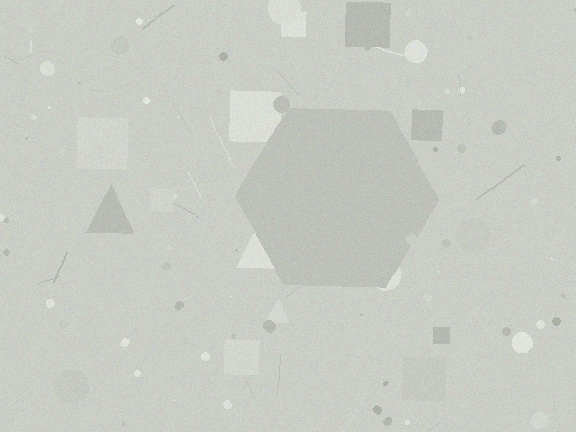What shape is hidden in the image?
A hexagon is hidden in the image.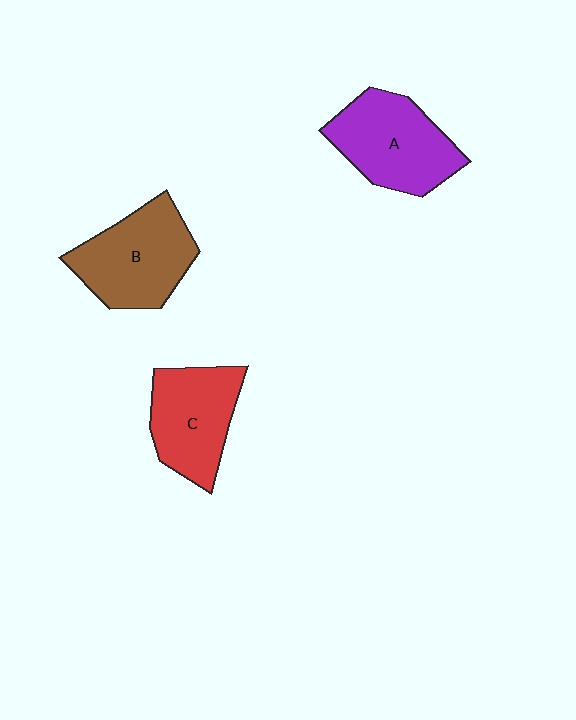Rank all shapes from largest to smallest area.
From largest to smallest: A (purple), B (brown), C (red).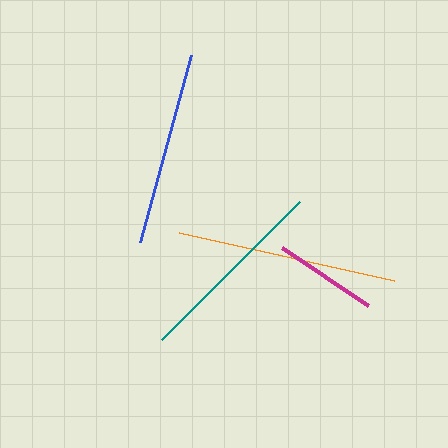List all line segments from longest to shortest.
From longest to shortest: orange, teal, blue, magenta.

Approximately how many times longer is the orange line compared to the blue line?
The orange line is approximately 1.1 times the length of the blue line.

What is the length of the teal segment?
The teal segment is approximately 195 pixels long.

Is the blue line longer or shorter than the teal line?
The teal line is longer than the blue line.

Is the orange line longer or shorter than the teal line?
The orange line is longer than the teal line.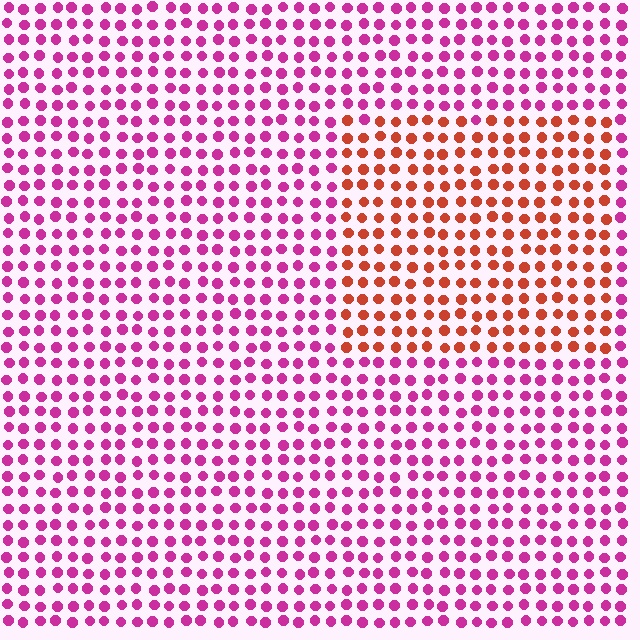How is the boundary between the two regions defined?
The boundary is defined purely by a slight shift in hue (about 51 degrees). Spacing, size, and orientation are identical on both sides.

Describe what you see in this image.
The image is filled with small magenta elements in a uniform arrangement. A rectangle-shaped region is visible where the elements are tinted to a slightly different hue, forming a subtle color boundary.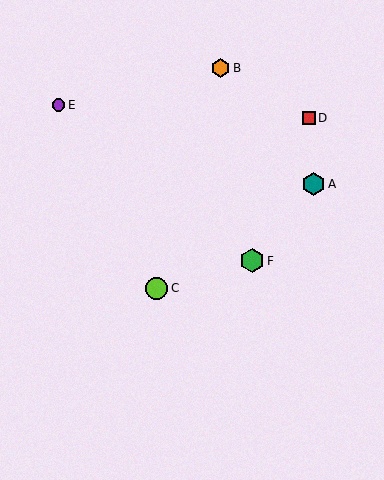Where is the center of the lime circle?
The center of the lime circle is at (157, 288).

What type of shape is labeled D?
Shape D is a red square.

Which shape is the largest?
The green hexagon (labeled F) is the largest.